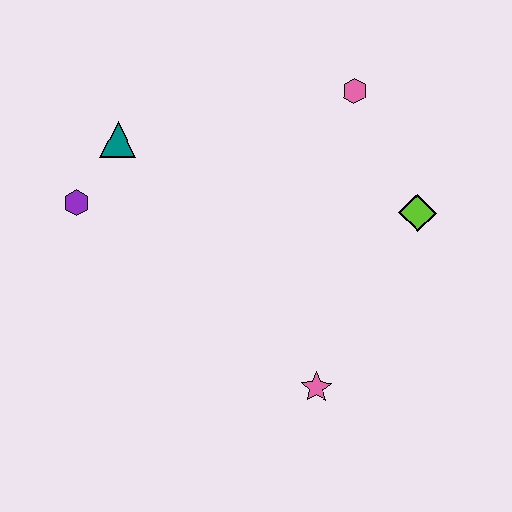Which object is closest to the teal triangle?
The purple hexagon is closest to the teal triangle.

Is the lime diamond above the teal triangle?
No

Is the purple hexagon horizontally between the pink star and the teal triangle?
No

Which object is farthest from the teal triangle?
The pink star is farthest from the teal triangle.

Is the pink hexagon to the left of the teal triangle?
No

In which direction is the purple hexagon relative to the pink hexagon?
The purple hexagon is to the left of the pink hexagon.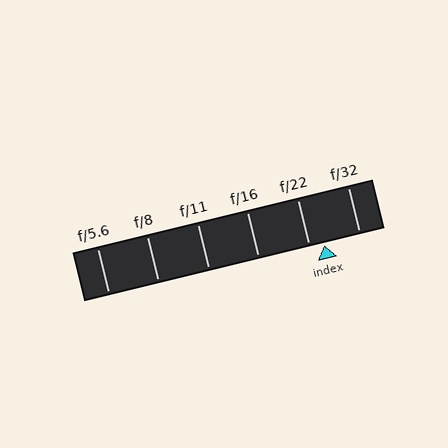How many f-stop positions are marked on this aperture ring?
There are 6 f-stop positions marked.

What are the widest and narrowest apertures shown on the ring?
The widest aperture shown is f/5.6 and the narrowest is f/32.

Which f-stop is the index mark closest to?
The index mark is closest to f/22.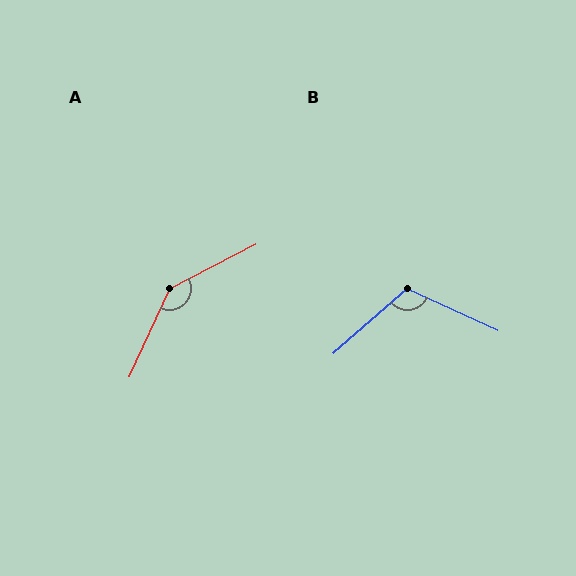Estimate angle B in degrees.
Approximately 114 degrees.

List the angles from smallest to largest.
B (114°), A (142°).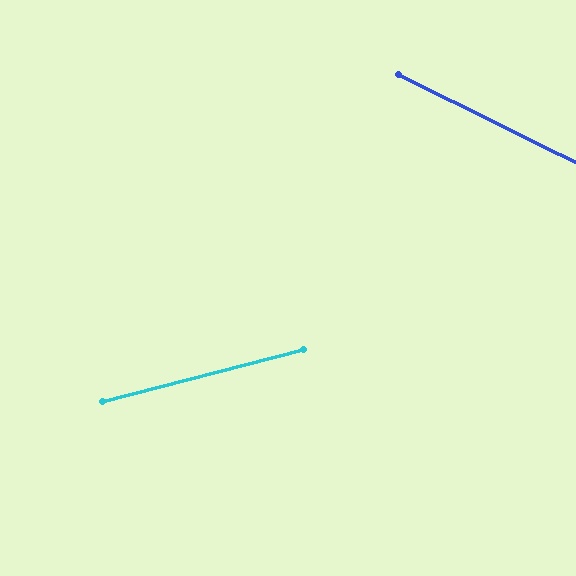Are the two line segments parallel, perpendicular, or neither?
Neither parallel nor perpendicular — they differ by about 41°.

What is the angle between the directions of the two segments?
Approximately 41 degrees.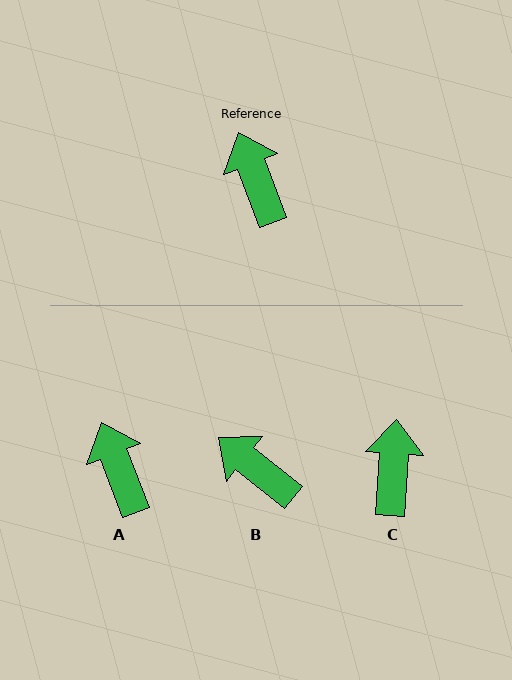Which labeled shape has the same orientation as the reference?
A.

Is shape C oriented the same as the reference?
No, it is off by about 25 degrees.